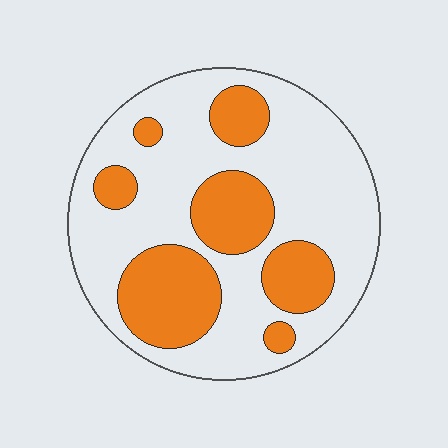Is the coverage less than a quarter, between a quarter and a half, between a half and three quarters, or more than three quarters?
Between a quarter and a half.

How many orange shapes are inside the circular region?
7.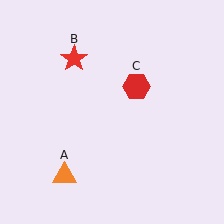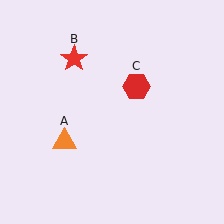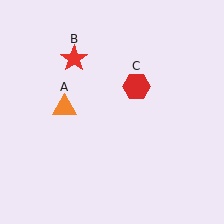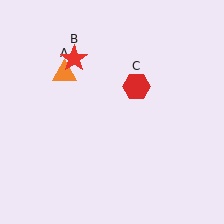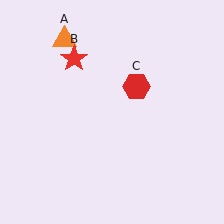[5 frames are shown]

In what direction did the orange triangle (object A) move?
The orange triangle (object A) moved up.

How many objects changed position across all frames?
1 object changed position: orange triangle (object A).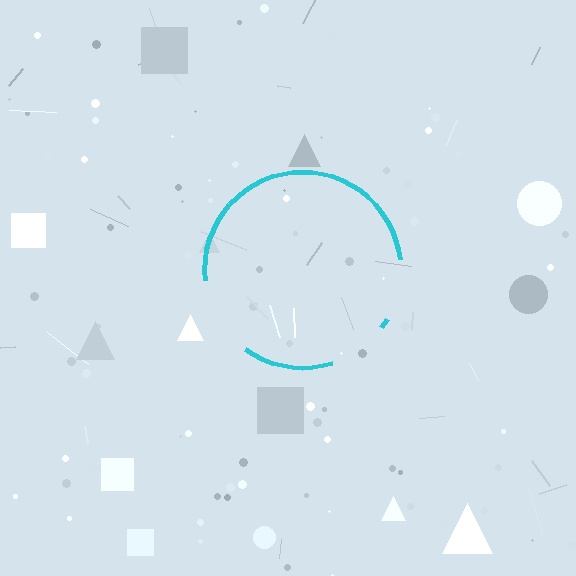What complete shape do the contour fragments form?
The contour fragments form a circle.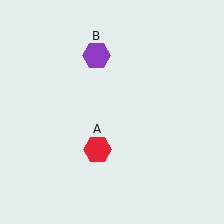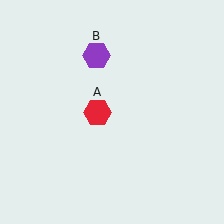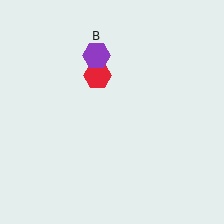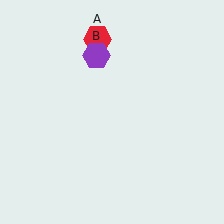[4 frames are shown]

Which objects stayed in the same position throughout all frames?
Purple hexagon (object B) remained stationary.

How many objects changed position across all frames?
1 object changed position: red hexagon (object A).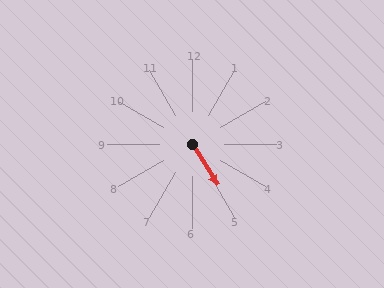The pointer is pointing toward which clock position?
Roughly 5 o'clock.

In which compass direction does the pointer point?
Southeast.